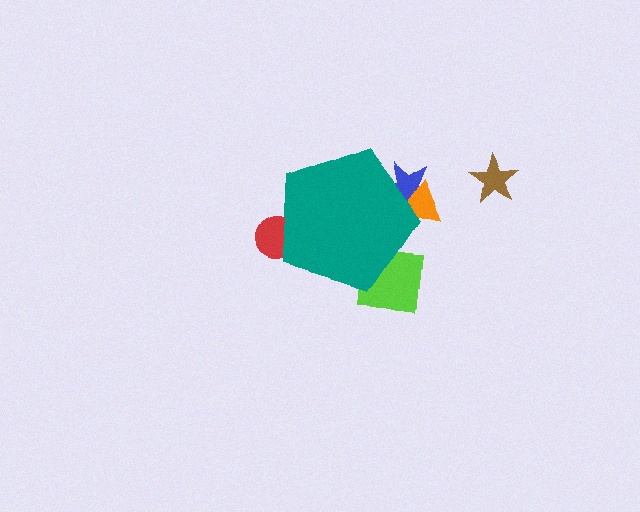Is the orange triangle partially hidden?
Yes, the orange triangle is partially hidden behind the teal pentagon.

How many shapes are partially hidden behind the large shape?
4 shapes are partially hidden.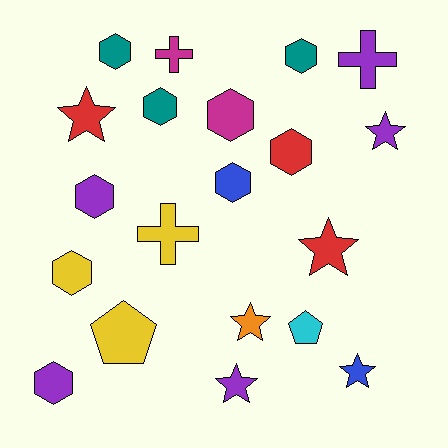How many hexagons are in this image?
There are 9 hexagons.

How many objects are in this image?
There are 20 objects.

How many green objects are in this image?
There are no green objects.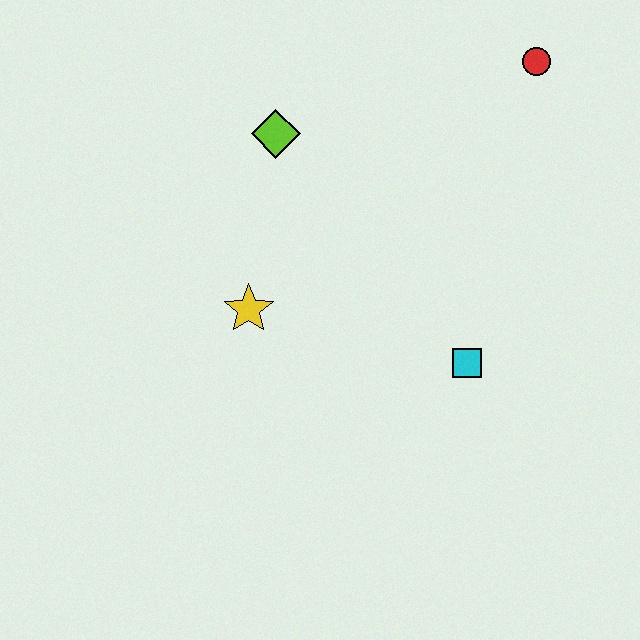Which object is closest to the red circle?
The lime diamond is closest to the red circle.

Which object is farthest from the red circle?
The yellow star is farthest from the red circle.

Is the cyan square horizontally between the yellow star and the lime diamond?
No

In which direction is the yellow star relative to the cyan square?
The yellow star is to the left of the cyan square.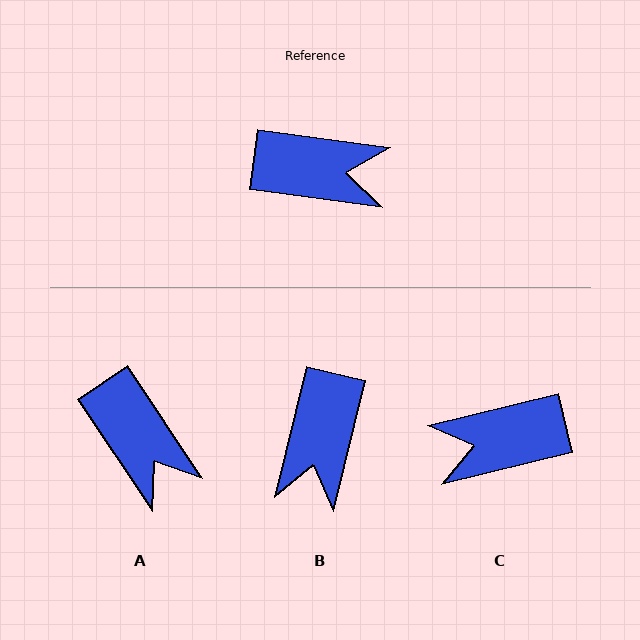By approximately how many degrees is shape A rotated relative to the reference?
Approximately 49 degrees clockwise.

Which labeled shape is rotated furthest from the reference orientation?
C, about 159 degrees away.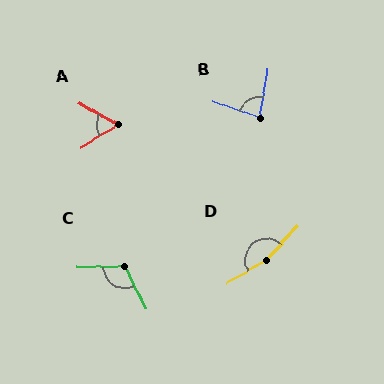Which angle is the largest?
D, at approximately 163 degrees.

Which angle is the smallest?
A, at approximately 60 degrees.